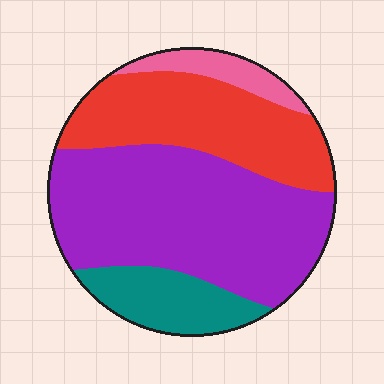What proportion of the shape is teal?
Teal covers about 15% of the shape.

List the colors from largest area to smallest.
From largest to smallest: purple, red, teal, pink.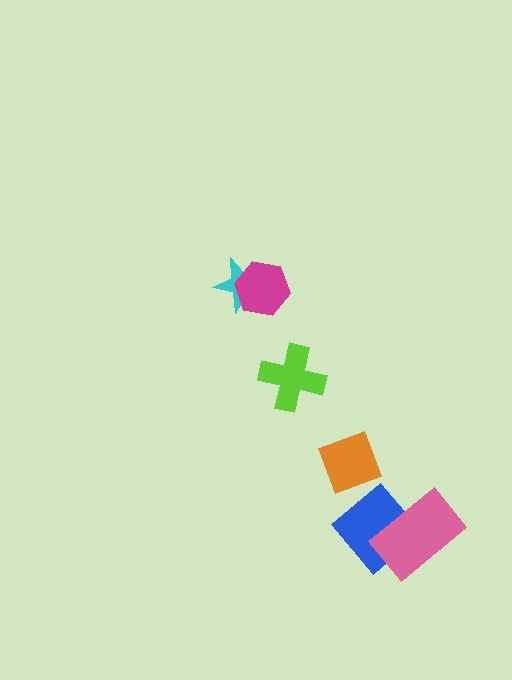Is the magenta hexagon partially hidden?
No, no other shape covers it.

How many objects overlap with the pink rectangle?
1 object overlaps with the pink rectangle.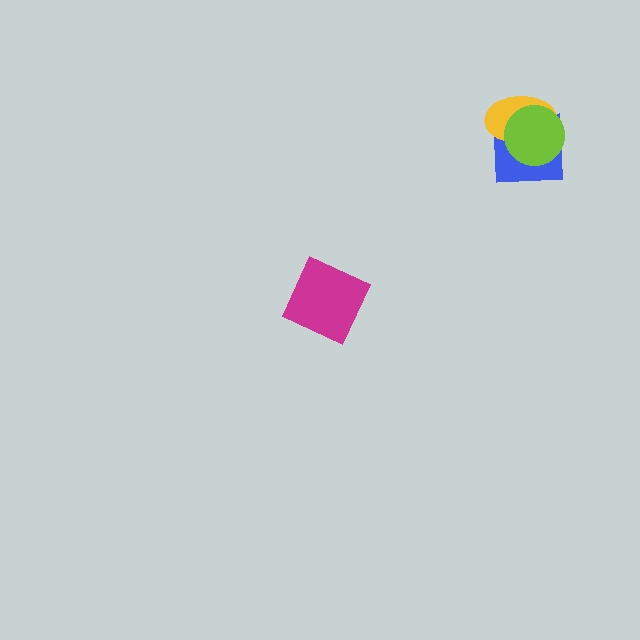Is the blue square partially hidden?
Yes, it is partially covered by another shape.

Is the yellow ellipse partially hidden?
Yes, it is partially covered by another shape.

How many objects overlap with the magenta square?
0 objects overlap with the magenta square.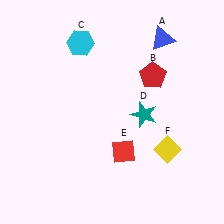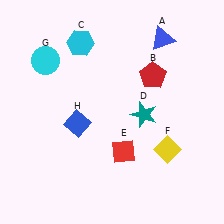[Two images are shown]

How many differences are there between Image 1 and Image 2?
There are 2 differences between the two images.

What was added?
A cyan circle (G), a blue diamond (H) were added in Image 2.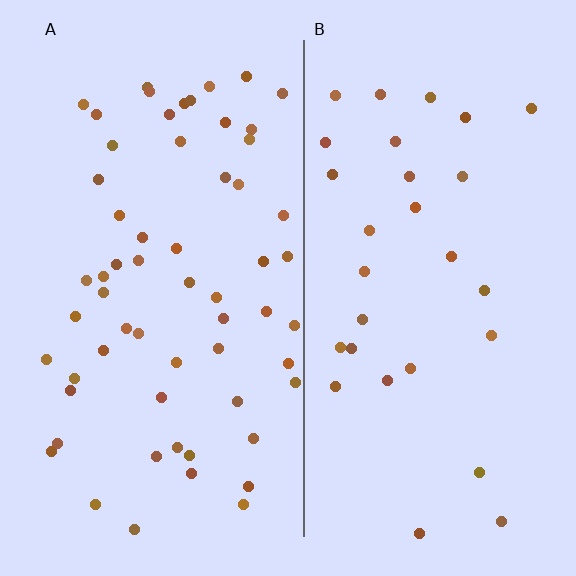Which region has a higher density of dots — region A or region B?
A (the left).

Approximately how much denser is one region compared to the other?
Approximately 2.0× — region A over region B.